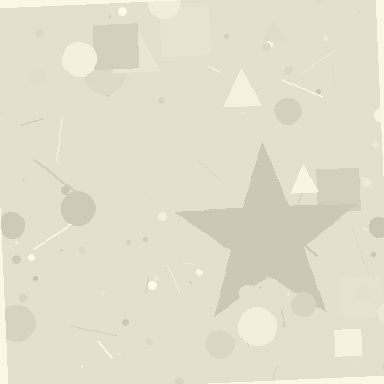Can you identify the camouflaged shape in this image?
The camouflaged shape is a star.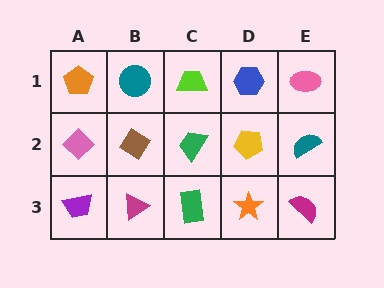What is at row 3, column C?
A green rectangle.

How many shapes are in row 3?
5 shapes.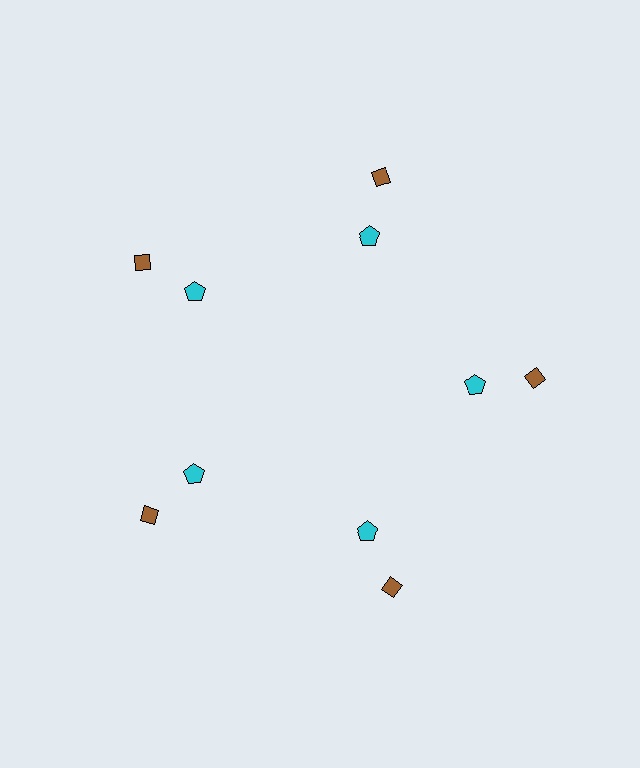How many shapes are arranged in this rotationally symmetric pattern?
There are 10 shapes, arranged in 5 groups of 2.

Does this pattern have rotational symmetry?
Yes, this pattern has 5-fold rotational symmetry. It looks the same after rotating 72 degrees around the center.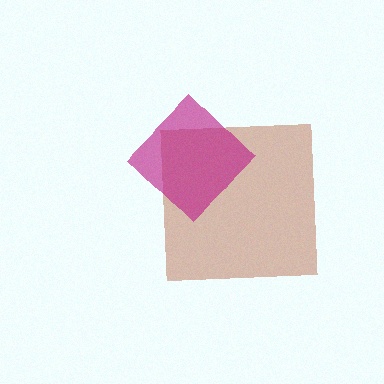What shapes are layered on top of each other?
The layered shapes are: a brown square, a magenta diamond.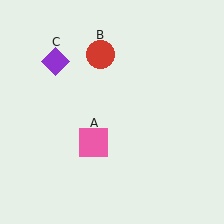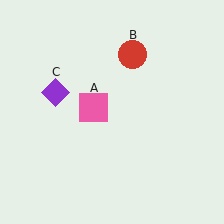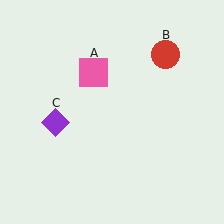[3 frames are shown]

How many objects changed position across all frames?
3 objects changed position: pink square (object A), red circle (object B), purple diamond (object C).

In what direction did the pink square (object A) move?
The pink square (object A) moved up.